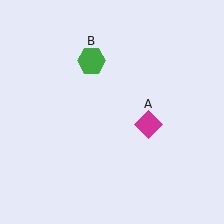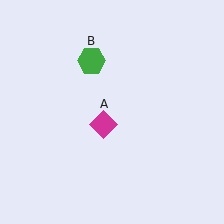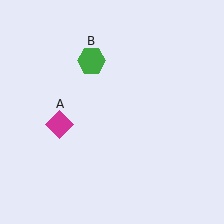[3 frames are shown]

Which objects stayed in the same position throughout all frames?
Green hexagon (object B) remained stationary.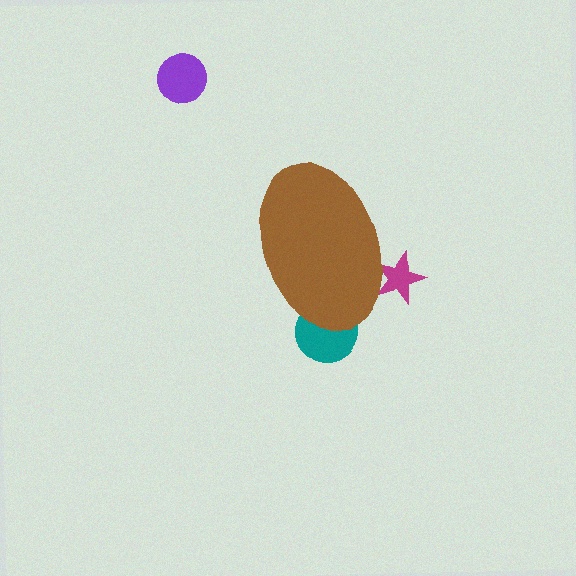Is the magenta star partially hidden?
Yes, the magenta star is partially hidden behind the brown ellipse.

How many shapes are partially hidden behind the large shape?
2 shapes are partially hidden.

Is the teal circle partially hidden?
Yes, the teal circle is partially hidden behind the brown ellipse.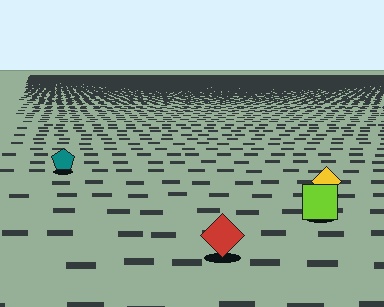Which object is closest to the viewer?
The red diamond is closest. The texture marks near it are larger and more spread out.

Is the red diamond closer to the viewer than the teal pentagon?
Yes. The red diamond is closer — you can tell from the texture gradient: the ground texture is coarser near it.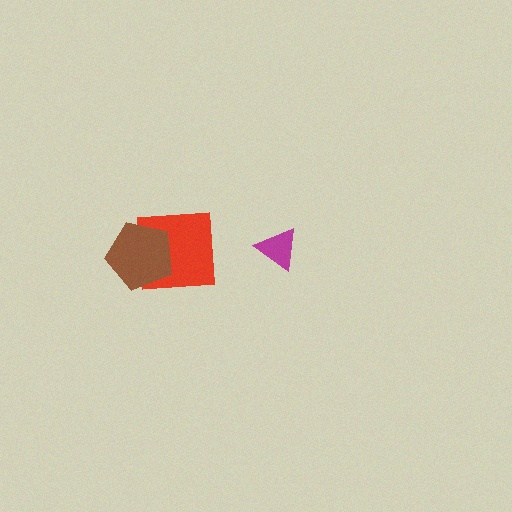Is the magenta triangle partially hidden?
No, no other shape covers it.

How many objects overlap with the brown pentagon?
1 object overlaps with the brown pentagon.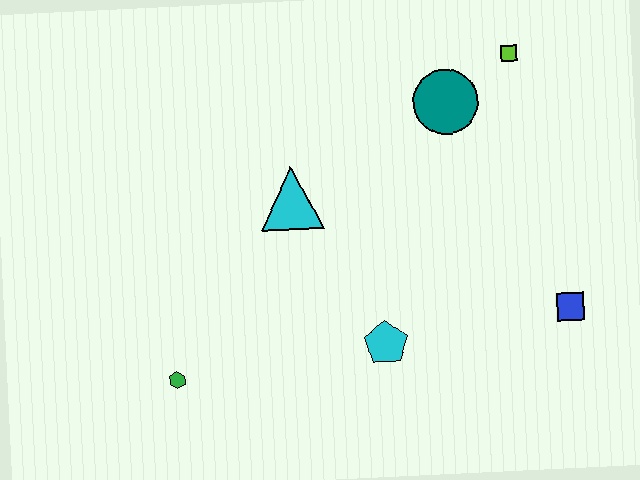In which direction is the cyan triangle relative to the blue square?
The cyan triangle is to the left of the blue square.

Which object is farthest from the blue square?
The green hexagon is farthest from the blue square.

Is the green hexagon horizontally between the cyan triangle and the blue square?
No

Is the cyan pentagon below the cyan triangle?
Yes